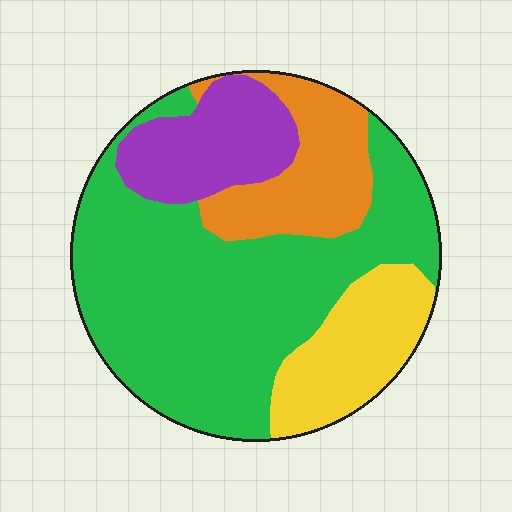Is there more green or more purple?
Green.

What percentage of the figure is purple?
Purple covers roughly 15% of the figure.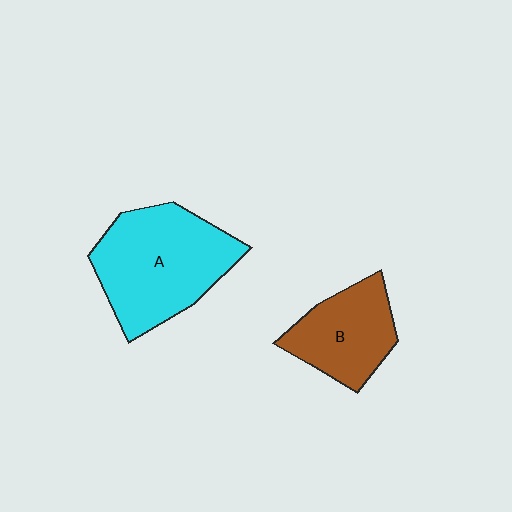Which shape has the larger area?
Shape A (cyan).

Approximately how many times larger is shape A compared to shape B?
Approximately 1.6 times.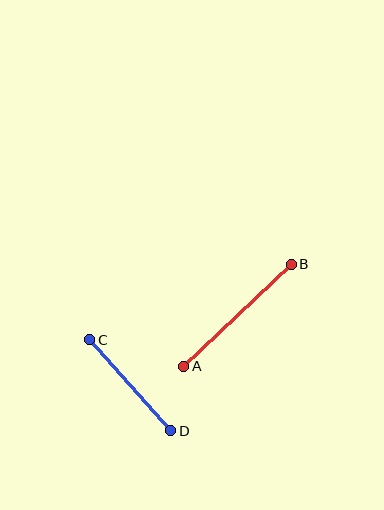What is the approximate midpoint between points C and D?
The midpoint is at approximately (130, 385) pixels.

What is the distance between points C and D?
The distance is approximately 122 pixels.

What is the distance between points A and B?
The distance is approximately 148 pixels.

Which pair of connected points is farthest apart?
Points A and B are farthest apart.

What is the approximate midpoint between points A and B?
The midpoint is at approximately (238, 315) pixels.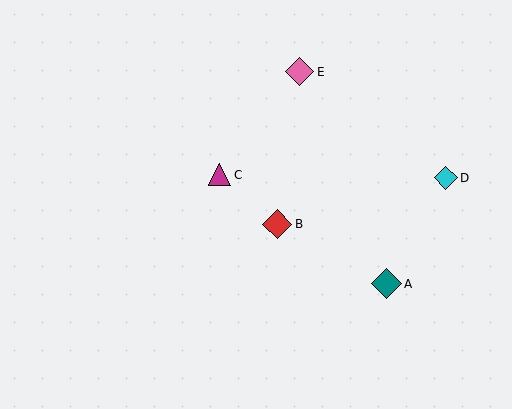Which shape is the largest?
The teal diamond (labeled A) is the largest.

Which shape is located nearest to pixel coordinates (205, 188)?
The magenta triangle (labeled C) at (220, 175) is nearest to that location.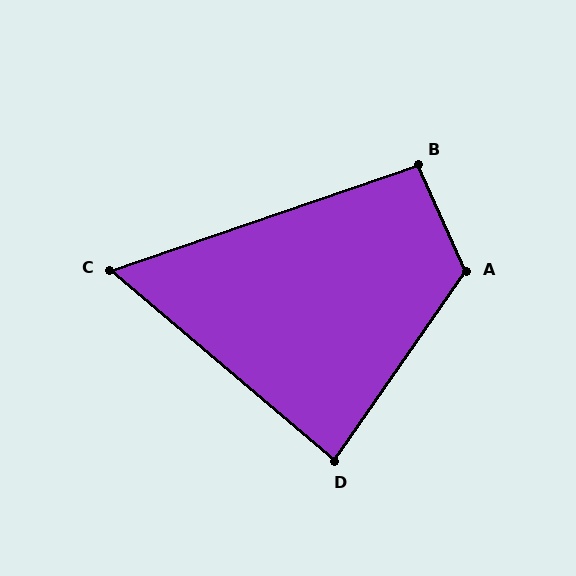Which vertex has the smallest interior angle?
C, at approximately 59 degrees.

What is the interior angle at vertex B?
Approximately 95 degrees (obtuse).